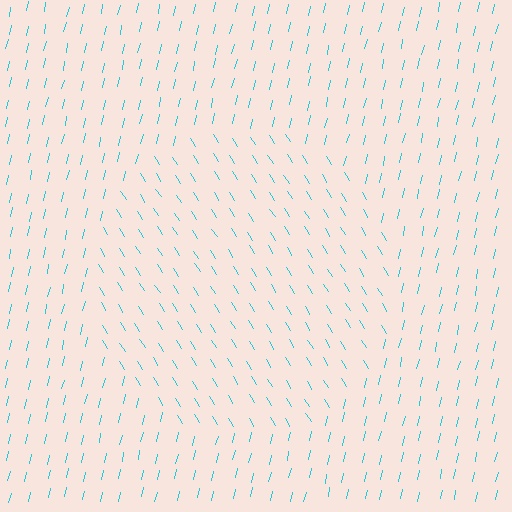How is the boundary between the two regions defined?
The boundary is defined purely by a change in line orientation (approximately 45 degrees difference). All lines are the same color and thickness.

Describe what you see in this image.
The image is filled with small cyan line segments. A circle region in the image has lines oriented differently from the surrounding lines, creating a visible texture boundary.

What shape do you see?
I see a circle.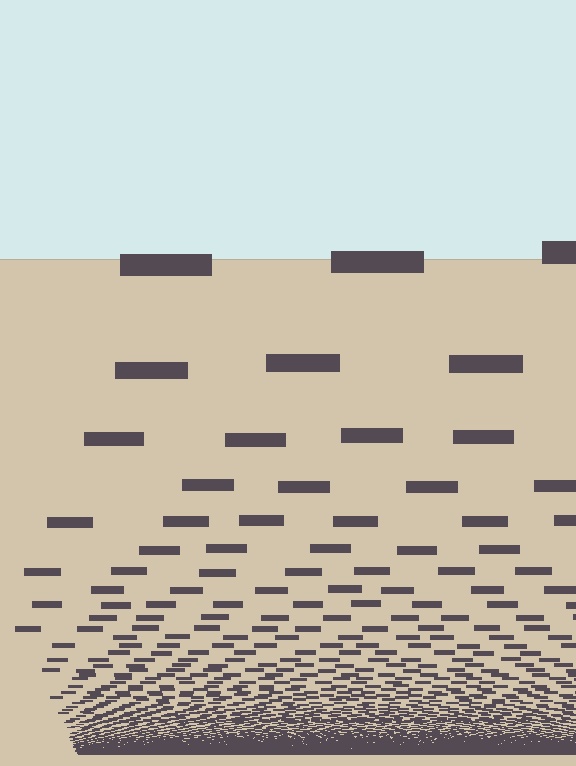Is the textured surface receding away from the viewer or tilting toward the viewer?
The surface appears to tilt toward the viewer. Texture elements get larger and sparser toward the top.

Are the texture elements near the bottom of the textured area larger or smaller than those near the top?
Smaller. The gradient is inverted — elements near the bottom are smaller and denser.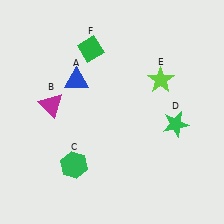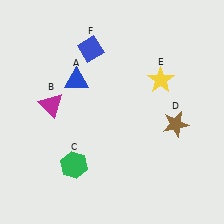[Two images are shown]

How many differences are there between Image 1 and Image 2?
There are 3 differences between the two images.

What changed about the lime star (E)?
In Image 1, E is lime. In Image 2, it changed to yellow.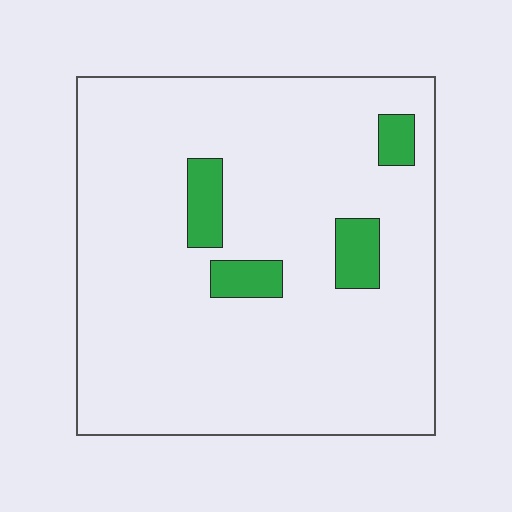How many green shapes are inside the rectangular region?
4.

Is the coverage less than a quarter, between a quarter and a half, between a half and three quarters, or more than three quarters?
Less than a quarter.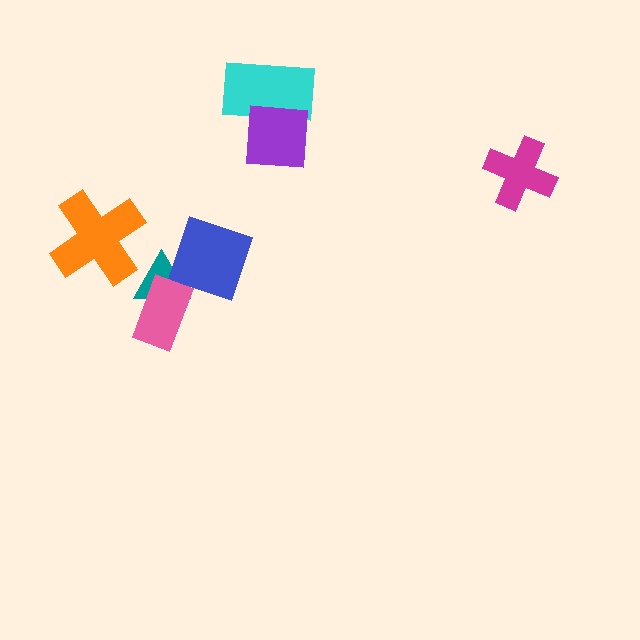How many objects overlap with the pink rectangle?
1 object overlaps with the pink rectangle.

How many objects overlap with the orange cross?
0 objects overlap with the orange cross.